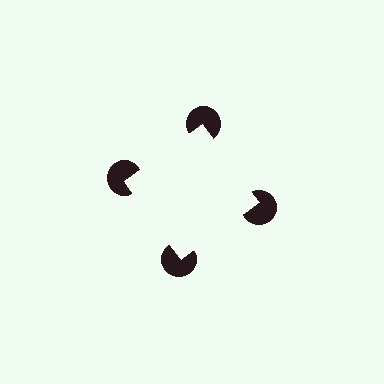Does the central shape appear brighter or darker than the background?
It typically appears slightly brighter than the background, even though no actual brightness change is drawn.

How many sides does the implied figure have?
4 sides.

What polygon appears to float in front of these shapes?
An illusory square — its edges are inferred from the aligned wedge cuts in the pac-man discs, not physically drawn.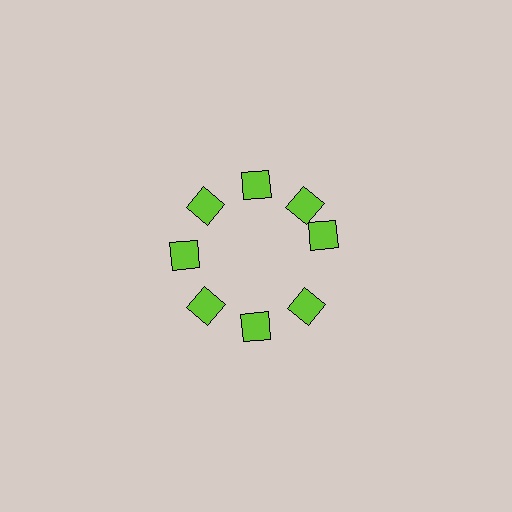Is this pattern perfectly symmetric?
No. The 8 lime squares are arranged in a ring, but one element near the 3 o'clock position is rotated out of alignment along the ring, breaking the 8-fold rotational symmetry.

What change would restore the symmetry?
The symmetry would be restored by rotating it back into even spacing with its neighbors so that all 8 squares sit at equal angles and equal distance from the center.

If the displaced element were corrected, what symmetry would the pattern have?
It would have 8-fold rotational symmetry — the pattern would map onto itself every 45 degrees.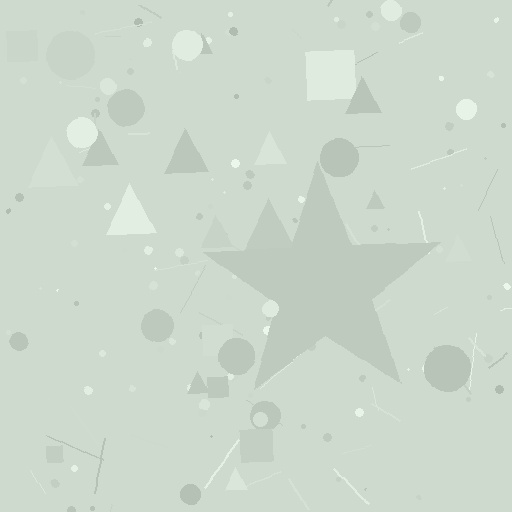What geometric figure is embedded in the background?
A star is embedded in the background.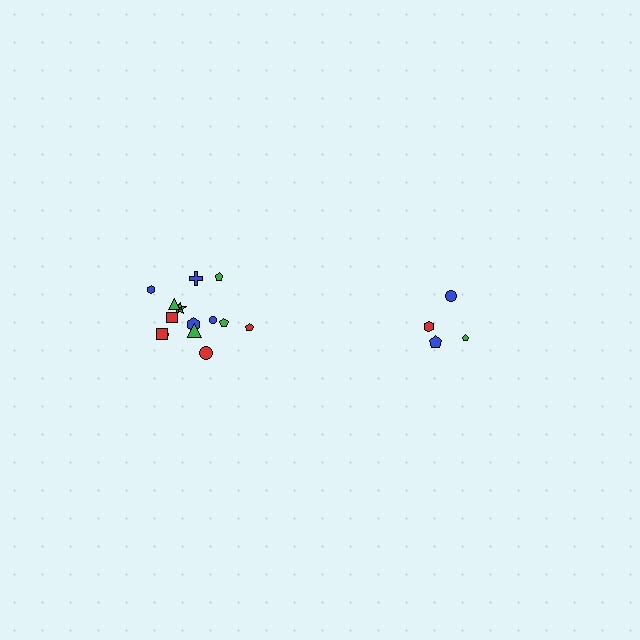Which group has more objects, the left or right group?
The left group.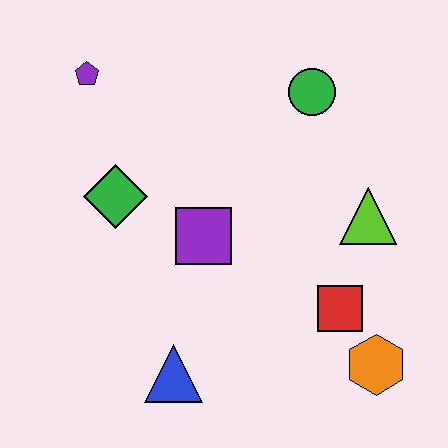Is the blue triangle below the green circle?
Yes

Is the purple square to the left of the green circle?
Yes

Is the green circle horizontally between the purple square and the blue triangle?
No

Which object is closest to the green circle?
The lime triangle is closest to the green circle.